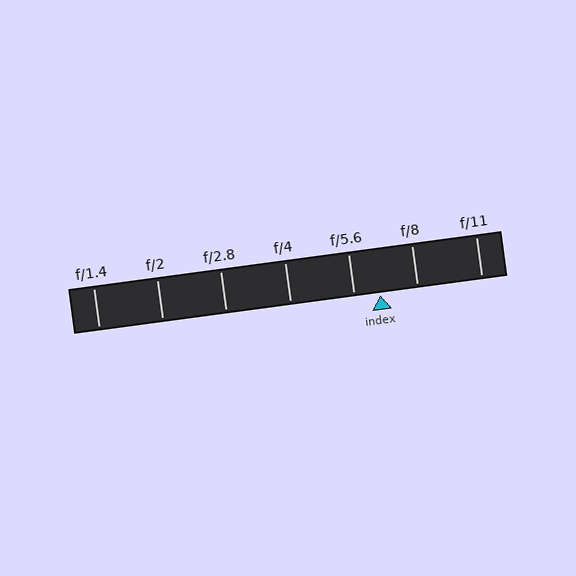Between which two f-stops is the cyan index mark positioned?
The index mark is between f/5.6 and f/8.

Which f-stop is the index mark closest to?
The index mark is closest to f/5.6.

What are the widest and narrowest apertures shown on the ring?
The widest aperture shown is f/1.4 and the narrowest is f/11.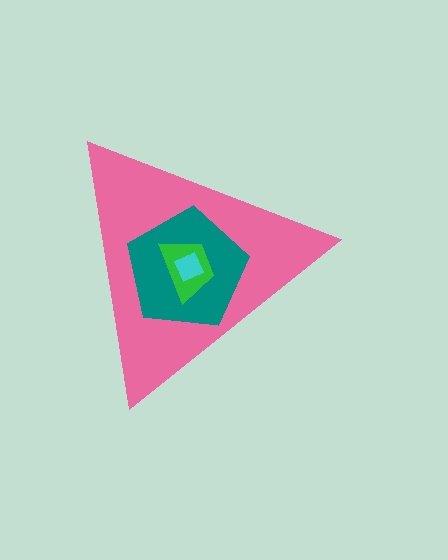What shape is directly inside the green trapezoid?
The cyan square.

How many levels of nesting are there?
4.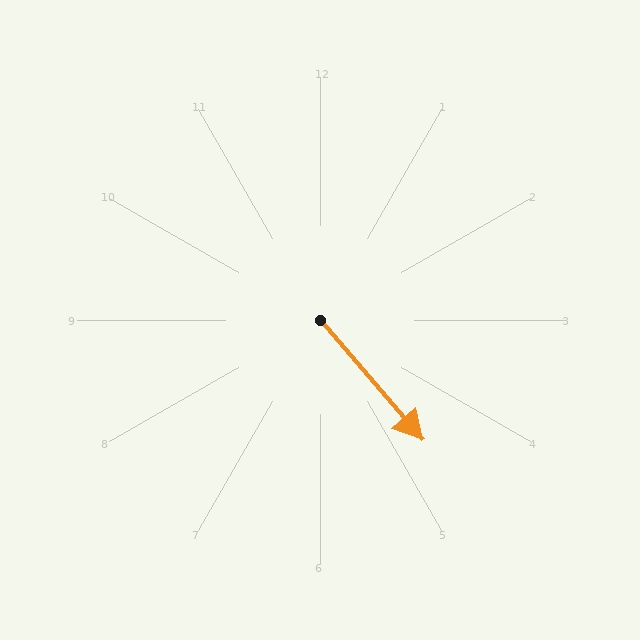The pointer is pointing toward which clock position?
Roughly 5 o'clock.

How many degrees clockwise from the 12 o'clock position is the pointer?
Approximately 139 degrees.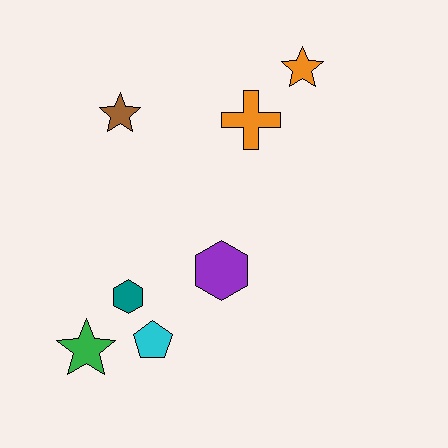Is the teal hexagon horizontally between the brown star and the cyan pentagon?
Yes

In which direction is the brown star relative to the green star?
The brown star is above the green star.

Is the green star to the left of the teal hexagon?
Yes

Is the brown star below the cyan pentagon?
No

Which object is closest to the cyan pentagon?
The teal hexagon is closest to the cyan pentagon.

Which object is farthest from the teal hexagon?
The orange star is farthest from the teal hexagon.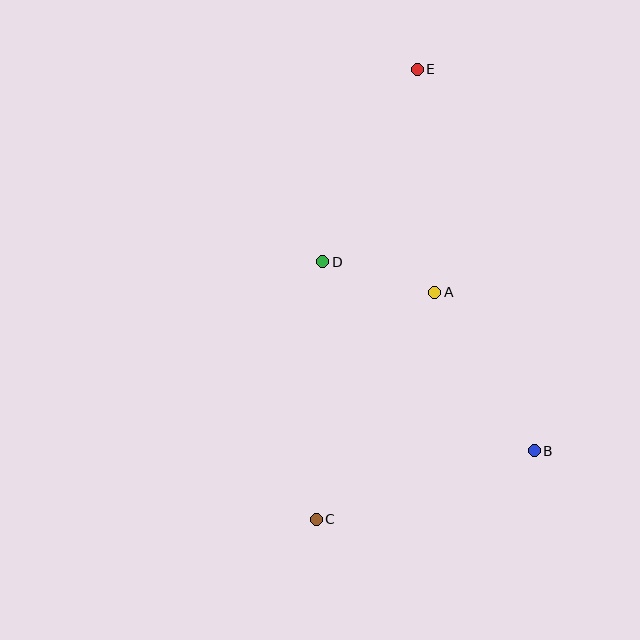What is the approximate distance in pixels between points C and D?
The distance between C and D is approximately 257 pixels.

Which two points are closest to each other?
Points A and D are closest to each other.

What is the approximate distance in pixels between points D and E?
The distance between D and E is approximately 215 pixels.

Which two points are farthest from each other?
Points C and E are farthest from each other.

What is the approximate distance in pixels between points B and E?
The distance between B and E is approximately 399 pixels.